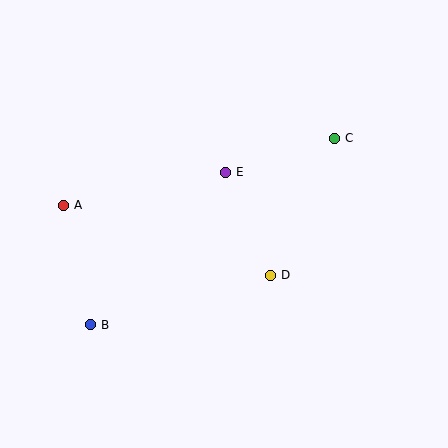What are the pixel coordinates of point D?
Point D is at (270, 275).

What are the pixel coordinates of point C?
Point C is at (334, 138).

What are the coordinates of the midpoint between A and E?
The midpoint between A and E is at (144, 189).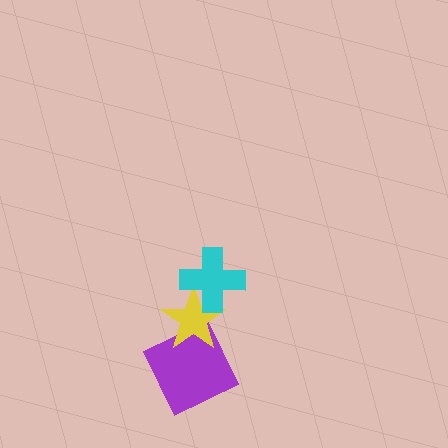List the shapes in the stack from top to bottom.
From top to bottom: the cyan cross, the yellow star, the purple square.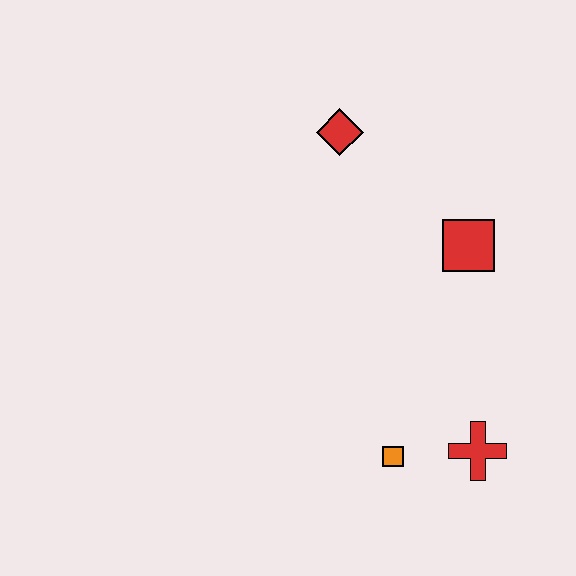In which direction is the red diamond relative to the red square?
The red diamond is to the left of the red square.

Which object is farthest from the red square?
The orange square is farthest from the red square.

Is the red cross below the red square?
Yes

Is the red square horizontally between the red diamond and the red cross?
Yes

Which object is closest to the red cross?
The orange square is closest to the red cross.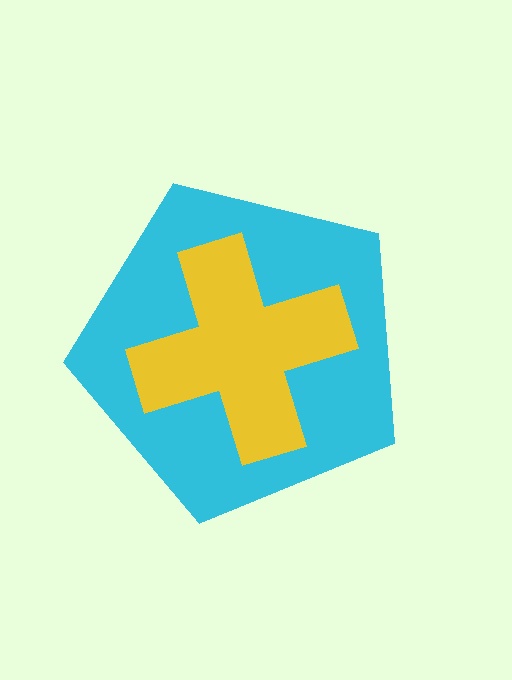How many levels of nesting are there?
2.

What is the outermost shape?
The cyan pentagon.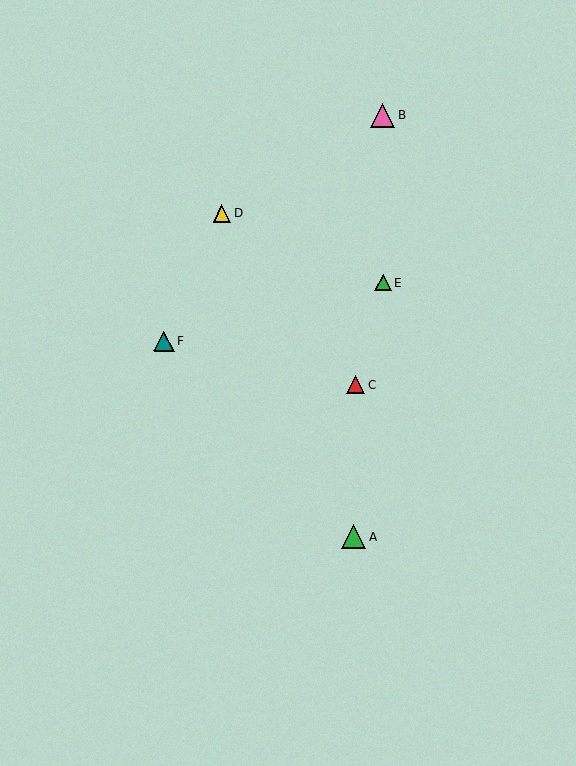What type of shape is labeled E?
Shape E is a green triangle.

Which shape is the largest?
The pink triangle (labeled B) is the largest.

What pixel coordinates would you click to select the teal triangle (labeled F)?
Click at (164, 341) to select the teal triangle F.